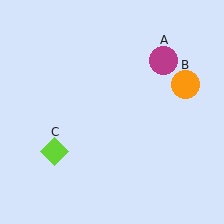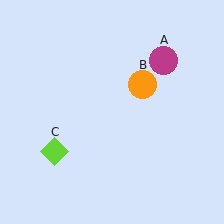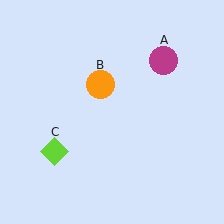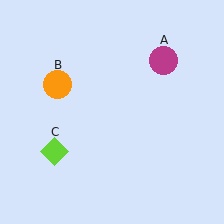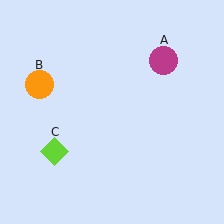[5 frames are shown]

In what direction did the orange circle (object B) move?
The orange circle (object B) moved left.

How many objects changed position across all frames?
1 object changed position: orange circle (object B).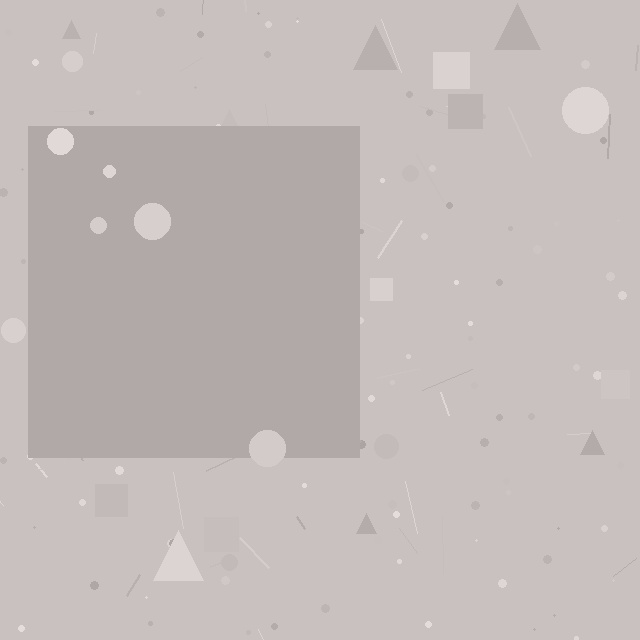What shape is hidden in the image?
A square is hidden in the image.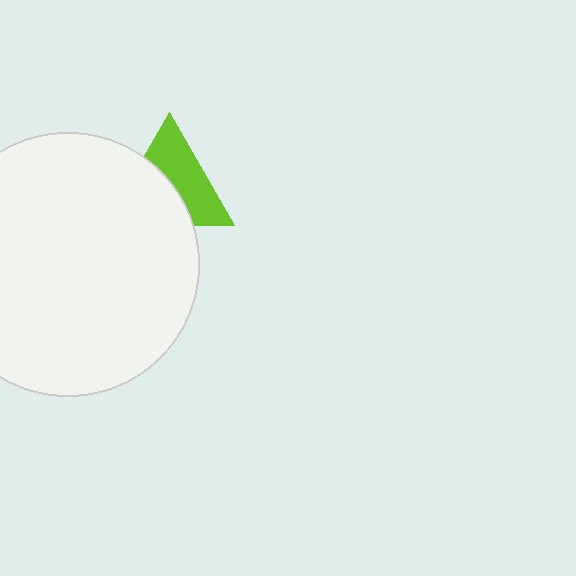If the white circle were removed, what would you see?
You would see the complete lime triangle.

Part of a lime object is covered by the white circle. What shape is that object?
It is a triangle.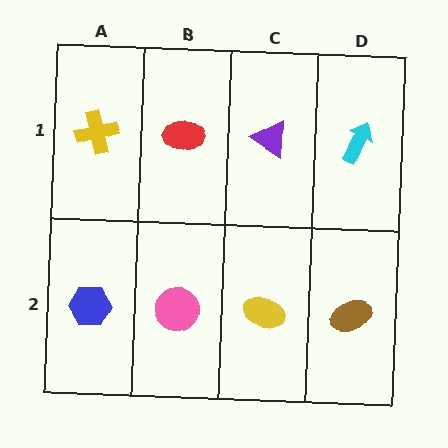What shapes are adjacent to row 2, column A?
A yellow cross (row 1, column A), a pink circle (row 2, column B).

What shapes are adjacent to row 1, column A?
A blue hexagon (row 2, column A), a red ellipse (row 1, column B).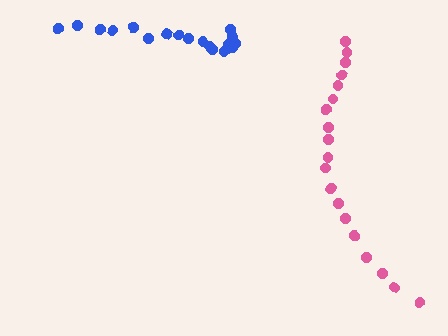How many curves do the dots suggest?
There are 2 distinct paths.